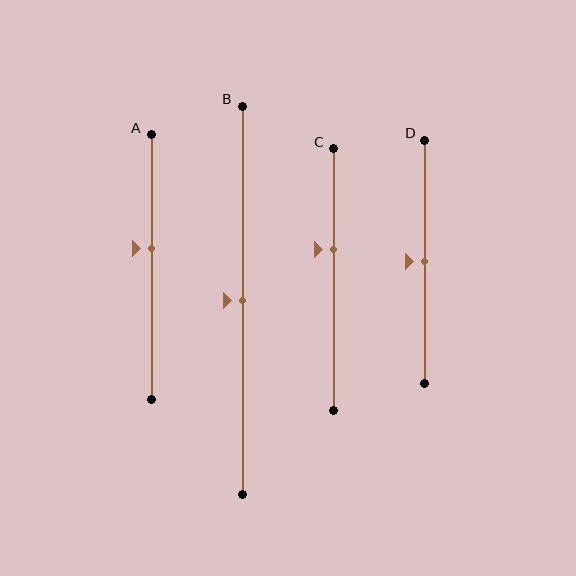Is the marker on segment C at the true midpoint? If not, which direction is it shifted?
No, the marker on segment C is shifted upward by about 12% of the segment length.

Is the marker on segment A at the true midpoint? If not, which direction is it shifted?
No, the marker on segment A is shifted upward by about 7% of the segment length.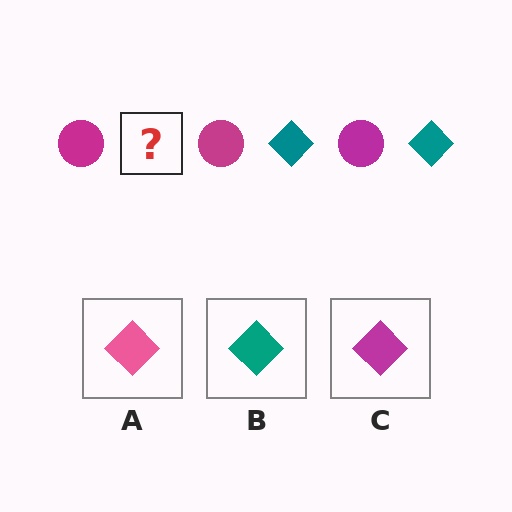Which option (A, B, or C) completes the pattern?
B.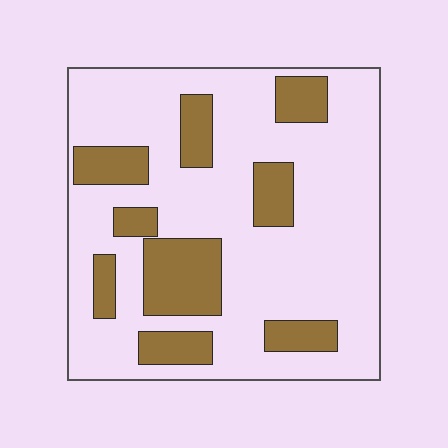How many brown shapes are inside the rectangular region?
9.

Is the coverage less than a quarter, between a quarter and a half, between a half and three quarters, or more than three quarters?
Less than a quarter.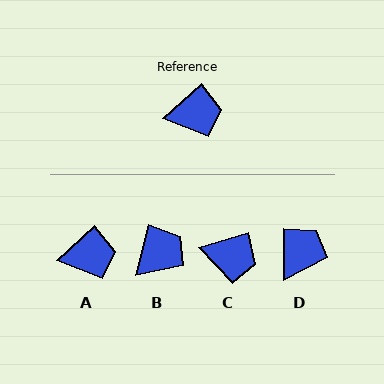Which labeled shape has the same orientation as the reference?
A.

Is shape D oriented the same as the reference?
No, it is off by about 48 degrees.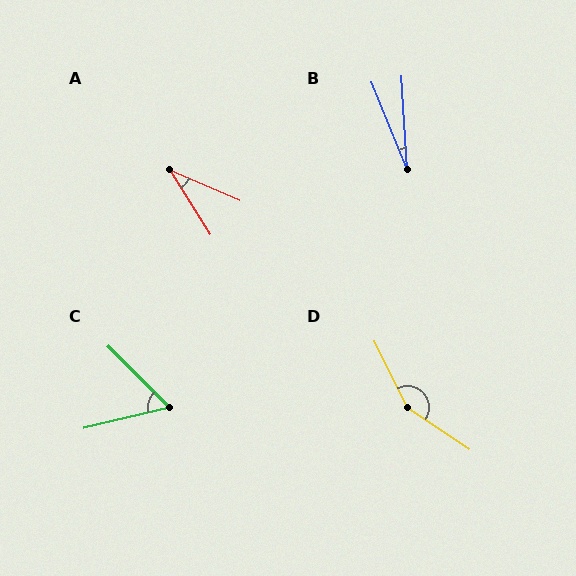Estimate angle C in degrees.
Approximately 59 degrees.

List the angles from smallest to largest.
B (18°), A (35°), C (59°), D (150°).